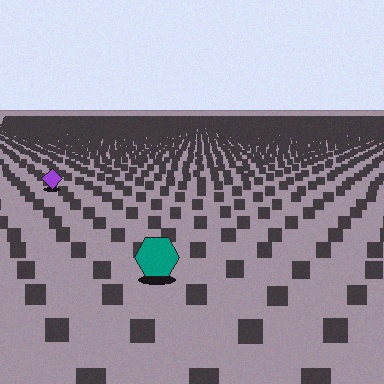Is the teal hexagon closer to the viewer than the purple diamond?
Yes. The teal hexagon is closer — you can tell from the texture gradient: the ground texture is coarser near it.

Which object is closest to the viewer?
The teal hexagon is closest. The texture marks near it are larger and more spread out.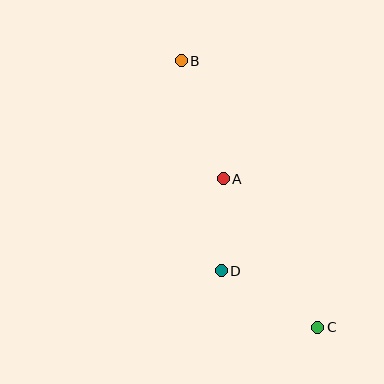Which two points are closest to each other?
Points A and D are closest to each other.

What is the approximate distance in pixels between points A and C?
The distance between A and C is approximately 176 pixels.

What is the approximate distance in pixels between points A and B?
The distance between A and B is approximately 125 pixels.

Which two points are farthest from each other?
Points B and C are farthest from each other.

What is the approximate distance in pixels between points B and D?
The distance between B and D is approximately 214 pixels.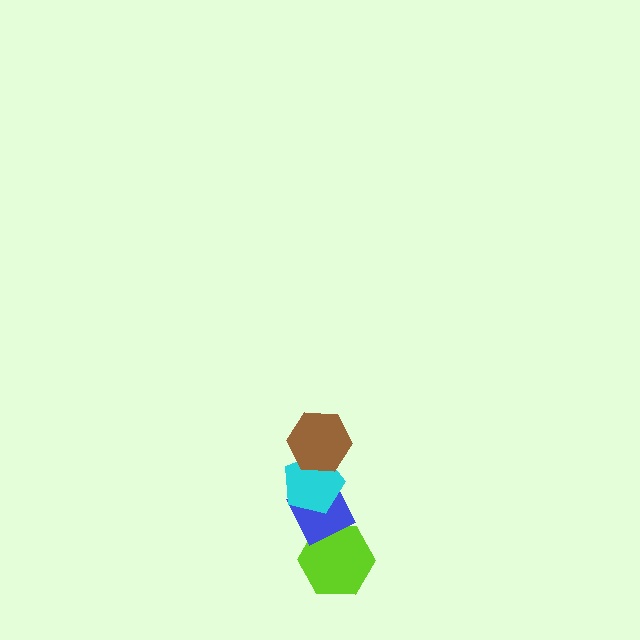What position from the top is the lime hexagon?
The lime hexagon is 4th from the top.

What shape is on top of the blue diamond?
The cyan pentagon is on top of the blue diamond.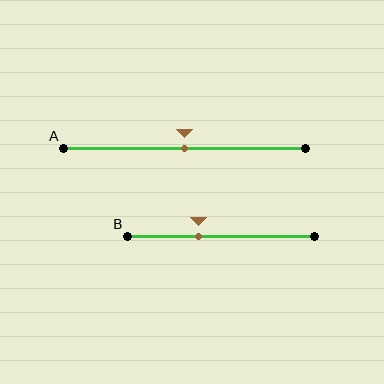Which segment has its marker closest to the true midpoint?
Segment A has its marker closest to the true midpoint.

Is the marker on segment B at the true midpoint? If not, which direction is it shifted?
No, the marker on segment B is shifted to the left by about 12% of the segment length.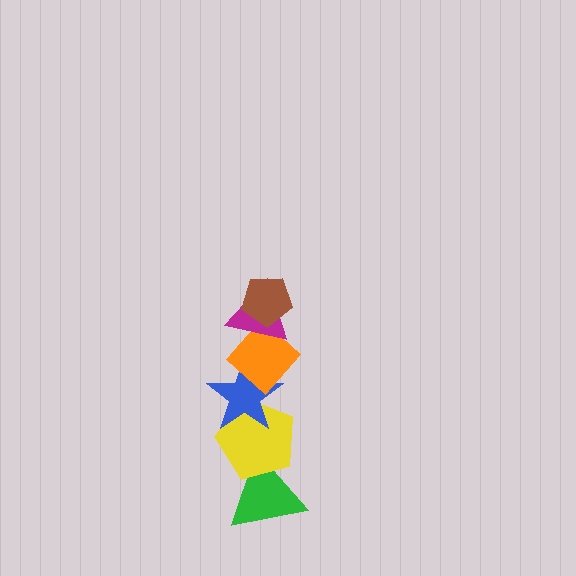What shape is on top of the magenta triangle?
The brown pentagon is on top of the magenta triangle.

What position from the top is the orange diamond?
The orange diamond is 3rd from the top.